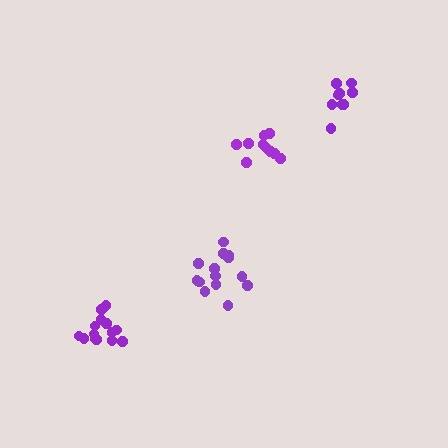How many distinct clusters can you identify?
There are 4 distinct clusters.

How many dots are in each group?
Group 1: 9 dots, Group 2: 14 dots, Group 3: 10 dots, Group 4: 14 dots (47 total).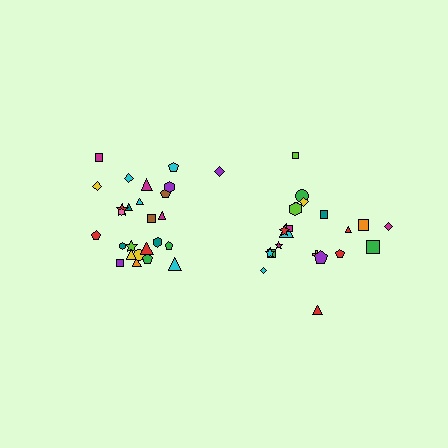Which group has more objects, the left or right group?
The left group.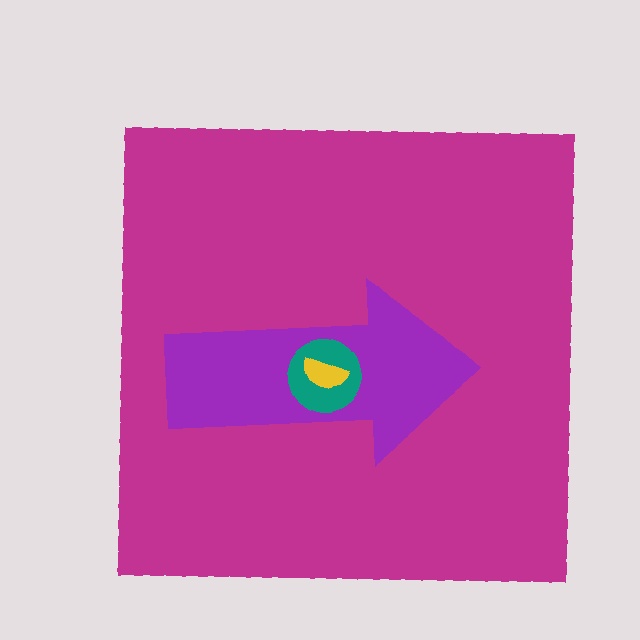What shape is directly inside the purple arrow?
The teal circle.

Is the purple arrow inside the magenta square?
Yes.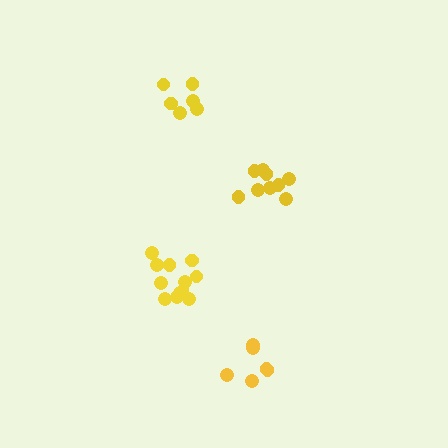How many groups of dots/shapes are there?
There are 4 groups.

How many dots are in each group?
Group 1: 9 dots, Group 2: 6 dots, Group 3: 12 dots, Group 4: 7 dots (34 total).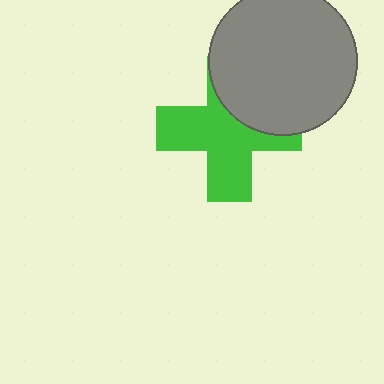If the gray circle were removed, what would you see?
You would see the complete green cross.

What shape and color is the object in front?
The object in front is a gray circle.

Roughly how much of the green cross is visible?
Most of it is visible (roughly 66%).